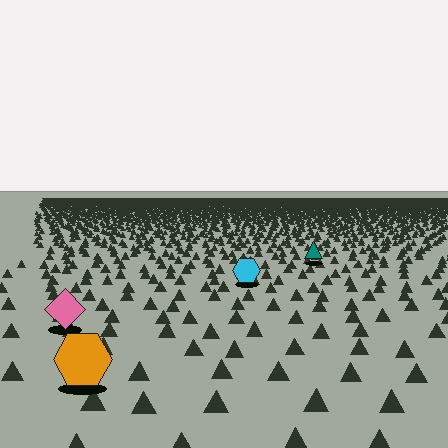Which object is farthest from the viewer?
The teal triangle is farthest from the viewer. It appears smaller and the ground texture around it is denser.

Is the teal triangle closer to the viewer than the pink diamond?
No. The pink diamond is closer — you can tell from the texture gradient: the ground texture is coarser near it.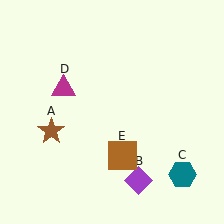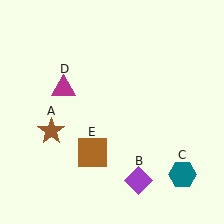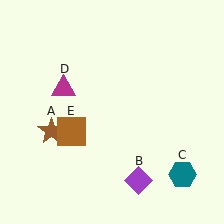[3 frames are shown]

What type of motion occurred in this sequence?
The brown square (object E) rotated clockwise around the center of the scene.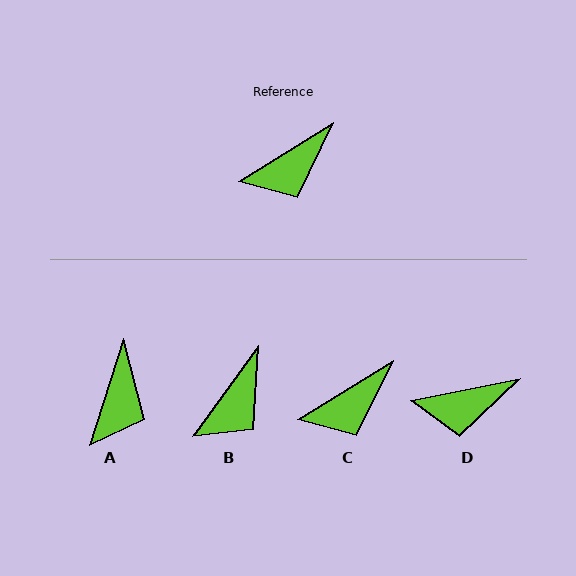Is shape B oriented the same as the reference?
No, it is off by about 23 degrees.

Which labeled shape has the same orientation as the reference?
C.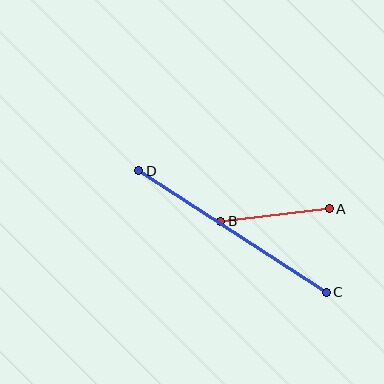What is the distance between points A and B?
The distance is approximately 109 pixels.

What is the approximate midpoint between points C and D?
The midpoint is at approximately (233, 232) pixels.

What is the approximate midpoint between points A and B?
The midpoint is at approximately (275, 215) pixels.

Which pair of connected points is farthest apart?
Points C and D are farthest apart.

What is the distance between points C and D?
The distance is approximately 223 pixels.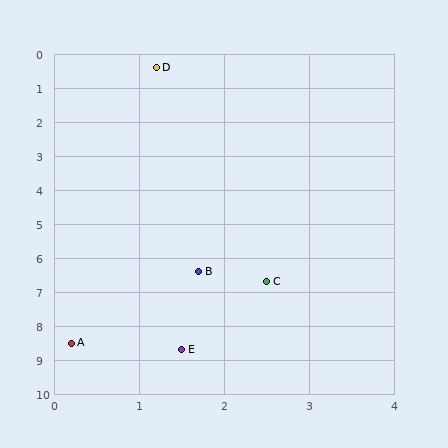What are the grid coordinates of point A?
Point A is at approximately (0.2, 8.5).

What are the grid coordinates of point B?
Point B is at approximately (1.7, 6.4).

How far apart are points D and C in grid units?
Points D and C are about 6.4 grid units apart.